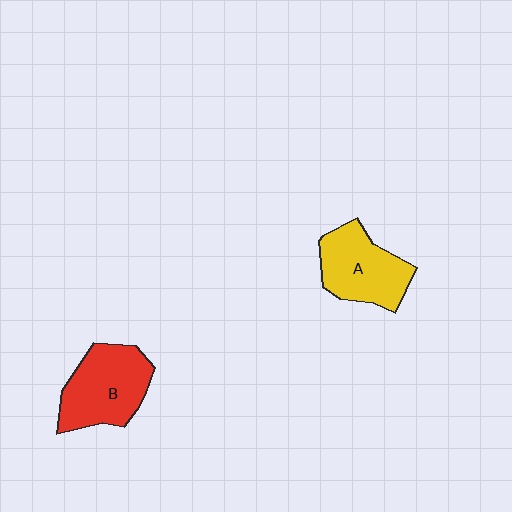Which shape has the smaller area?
Shape A (yellow).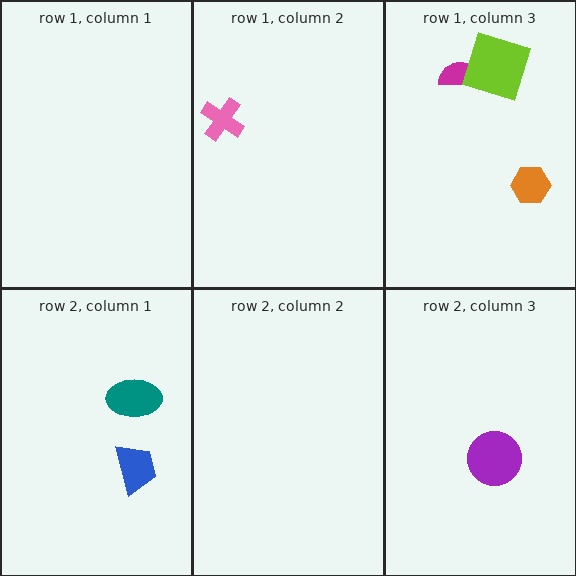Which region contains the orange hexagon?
The row 1, column 3 region.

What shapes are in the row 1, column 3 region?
The magenta semicircle, the lime square, the orange hexagon.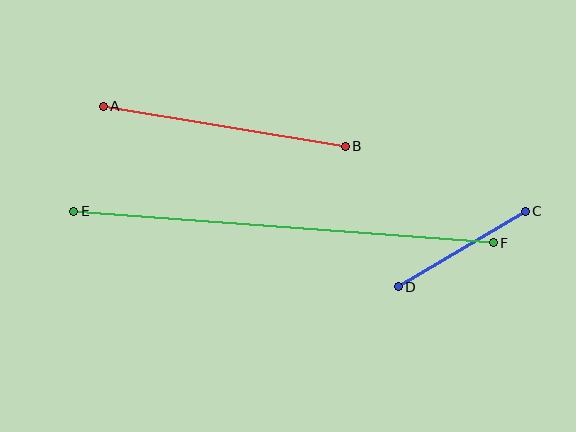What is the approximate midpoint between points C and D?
The midpoint is at approximately (462, 249) pixels.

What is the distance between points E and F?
The distance is approximately 421 pixels.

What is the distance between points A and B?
The distance is approximately 245 pixels.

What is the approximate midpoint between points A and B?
The midpoint is at approximately (224, 126) pixels.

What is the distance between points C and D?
The distance is approximately 148 pixels.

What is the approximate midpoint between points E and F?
The midpoint is at approximately (284, 227) pixels.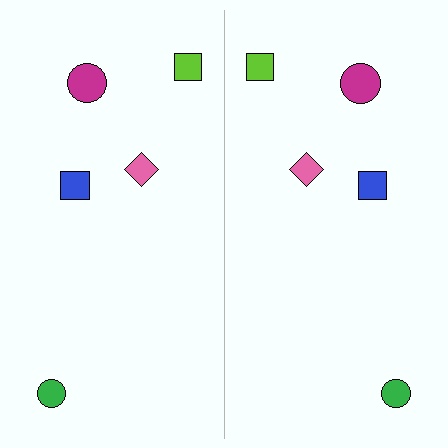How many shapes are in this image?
There are 10 shapes in this image.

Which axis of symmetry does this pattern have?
The pattern has a vertical axis of symmetry running through the center of the image.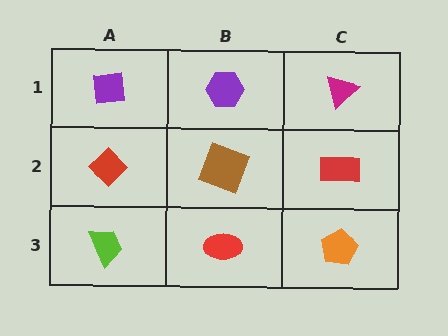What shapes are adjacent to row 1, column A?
A red diamond (row 2, column A), a purple hexagon (row 1, column B).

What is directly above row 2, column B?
A purple hexagon.